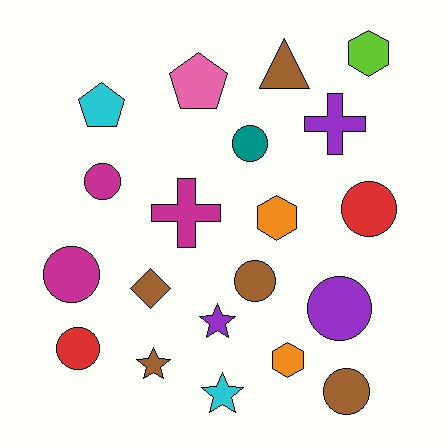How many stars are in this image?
There are 3 stars.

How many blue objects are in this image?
There are no blue objects.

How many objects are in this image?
There are 20 objects.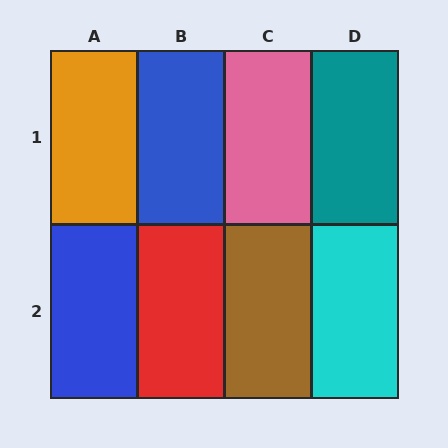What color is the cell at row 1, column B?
Blue.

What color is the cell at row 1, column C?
Pink.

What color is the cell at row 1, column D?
Teal.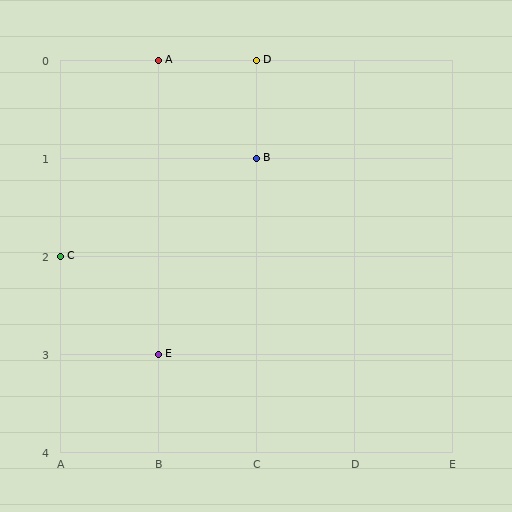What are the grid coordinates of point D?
Point D is at grid coordinates (C, 0).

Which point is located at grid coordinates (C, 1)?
Point B is at (C, 1).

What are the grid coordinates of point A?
Point A is at grid coordinates (B, 0).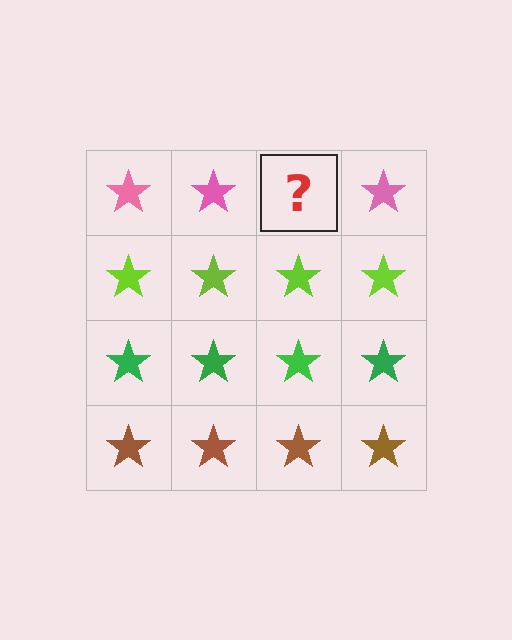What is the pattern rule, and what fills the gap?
The rule is that each row has a consistent color. The gap should be filled with a pink star.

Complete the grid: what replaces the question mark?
The question mark should be replaced with a pink star.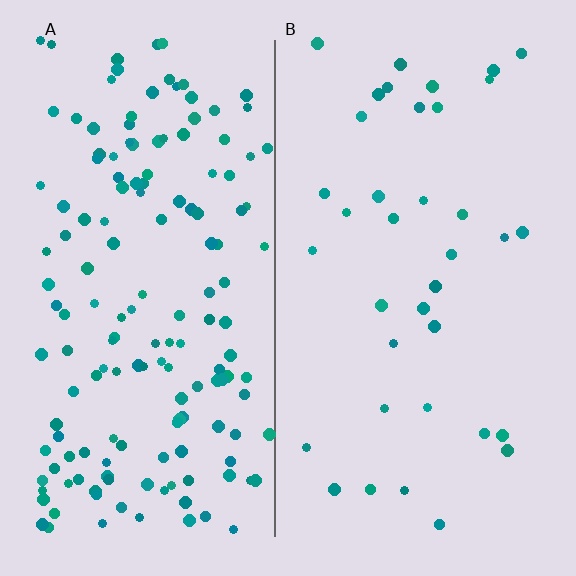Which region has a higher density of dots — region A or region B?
A (the left).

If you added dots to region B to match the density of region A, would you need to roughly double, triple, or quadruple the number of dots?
Approximately quadruple.